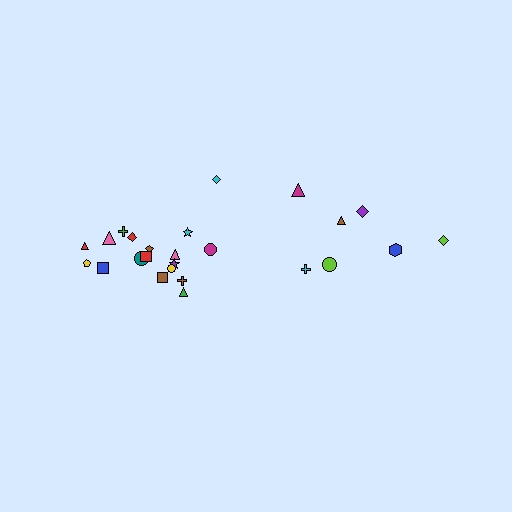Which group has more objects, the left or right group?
The left group.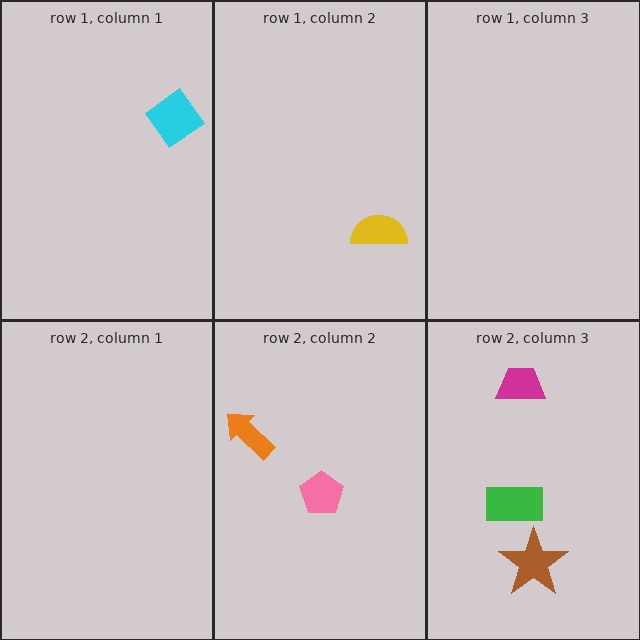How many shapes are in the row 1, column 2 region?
1.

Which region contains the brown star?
The row 2, column 3 region.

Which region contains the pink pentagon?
The row 2, column 2 region.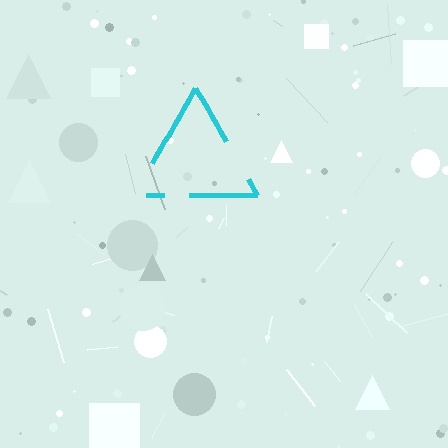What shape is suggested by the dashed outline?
The dashed outline suggests a triangle.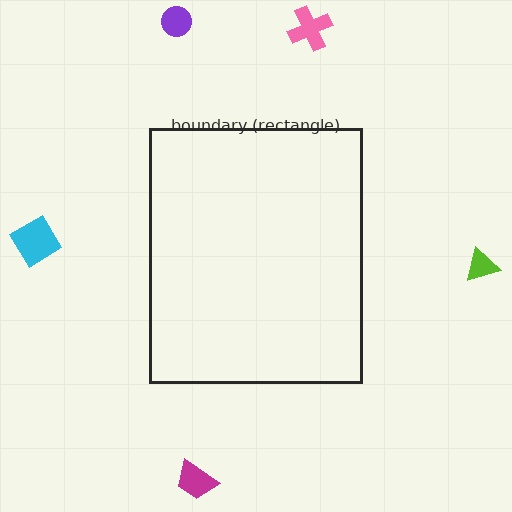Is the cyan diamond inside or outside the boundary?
Outside.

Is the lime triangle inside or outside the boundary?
Outside.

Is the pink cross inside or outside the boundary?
Outside.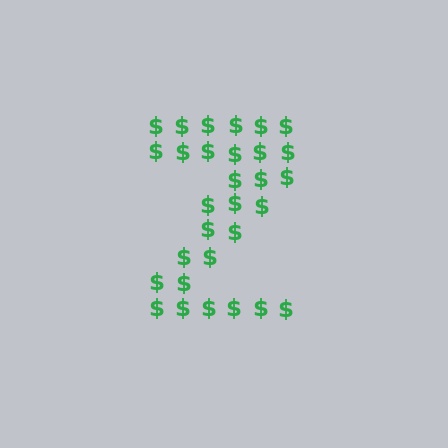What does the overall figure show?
The overall figure shows the letter Z.